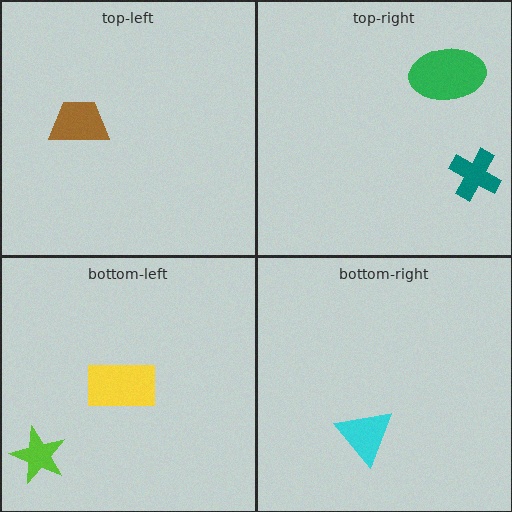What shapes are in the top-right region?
The teal cross, the green ellipse.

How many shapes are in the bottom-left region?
2.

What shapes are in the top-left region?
The brown trapezoid.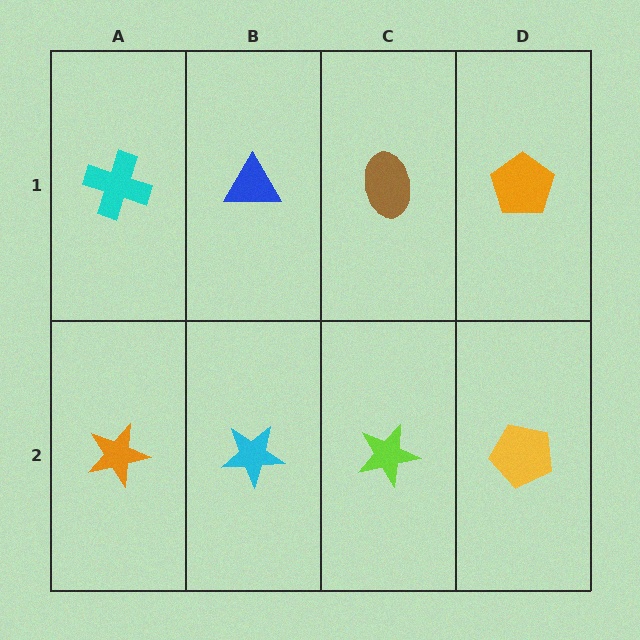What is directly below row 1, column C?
A lime star.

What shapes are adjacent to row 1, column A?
An orange star (row 2, column A), a blue triangle (row 1, column B).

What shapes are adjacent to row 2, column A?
A cyan cross (row 1, column A), a cyan star (row 2, column B).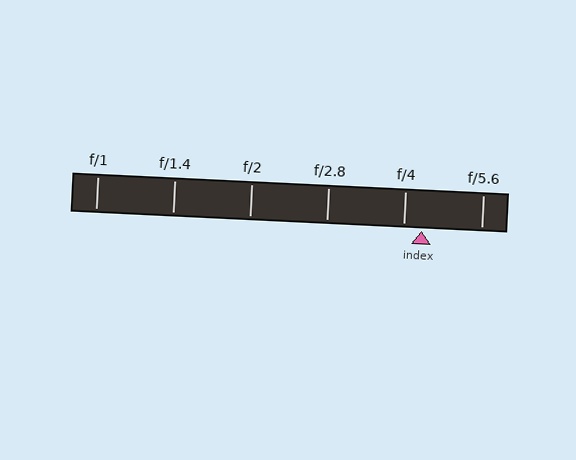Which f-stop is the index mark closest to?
The index mark is closest to f/4.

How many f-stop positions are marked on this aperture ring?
There are 6 f-stop positions marked.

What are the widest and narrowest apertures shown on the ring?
The widest aperture shown is f/1 and the narrowest is f/5.6.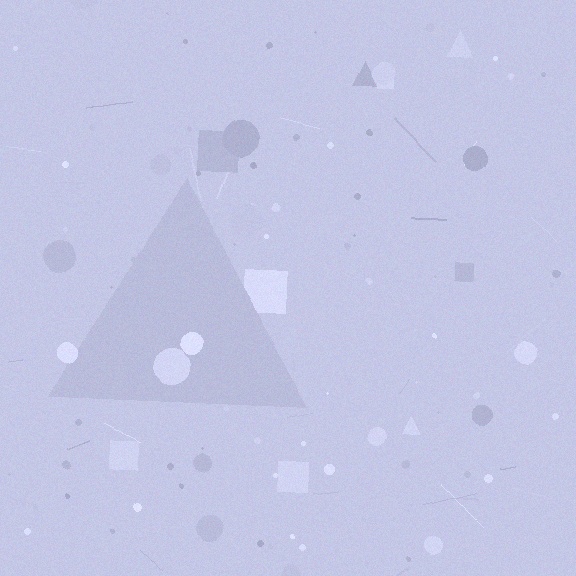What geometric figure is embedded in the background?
A triangle is embedded in the background.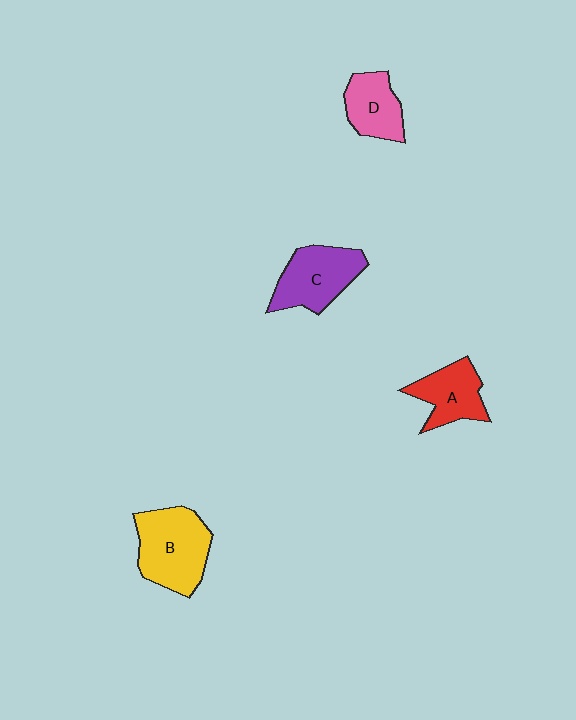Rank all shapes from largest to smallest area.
From largest to smallest: B (yellow), C (purple), A (red), D (pink).